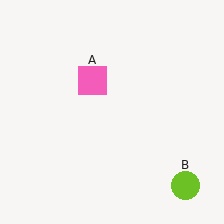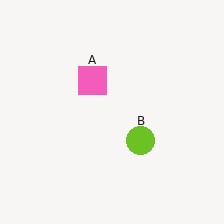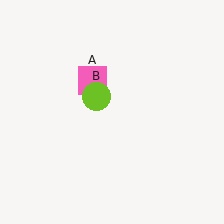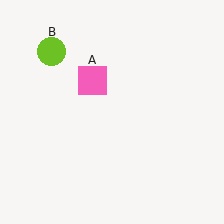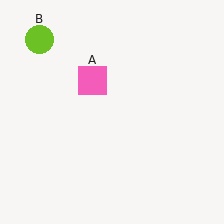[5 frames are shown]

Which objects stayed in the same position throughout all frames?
Pink square (object A) remained stationary.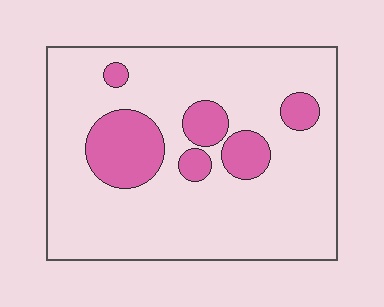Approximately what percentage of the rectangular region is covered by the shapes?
Approximately 20%.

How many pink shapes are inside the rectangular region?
6.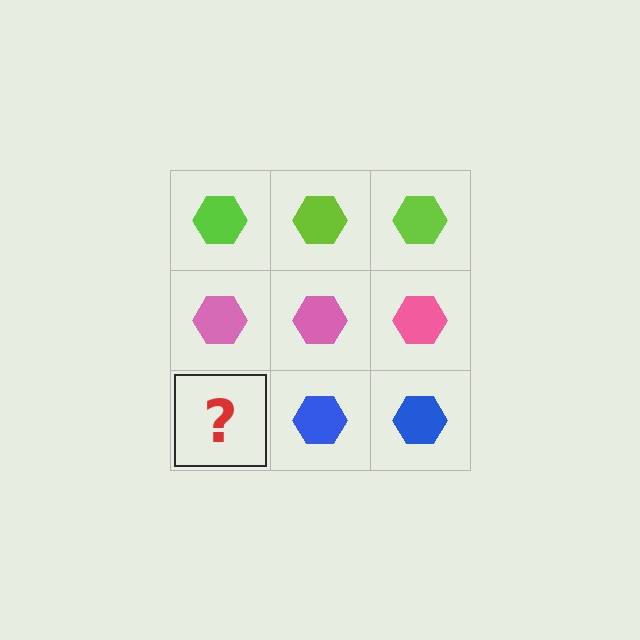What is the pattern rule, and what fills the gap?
The rule is that each row has a consistent color. The gap should be filled with a blue hexagon.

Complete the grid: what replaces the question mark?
The question mark should be replaced with a blue hexagon.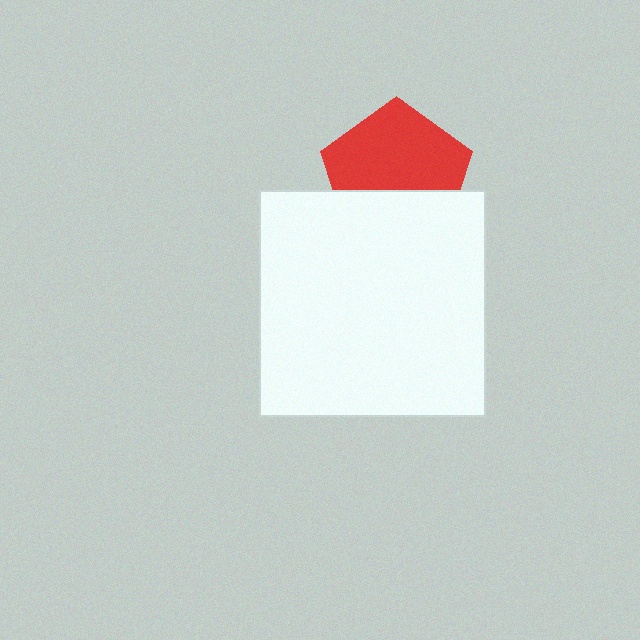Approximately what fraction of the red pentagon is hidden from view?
Roughly 38% of the red pentagon is hidden behind the white square.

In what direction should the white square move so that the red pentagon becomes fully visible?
The white square should move down. That is the shortest direction to clear the overlap and leave the red pentagon fully visible.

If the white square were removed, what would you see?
You would see the complete red pentagon.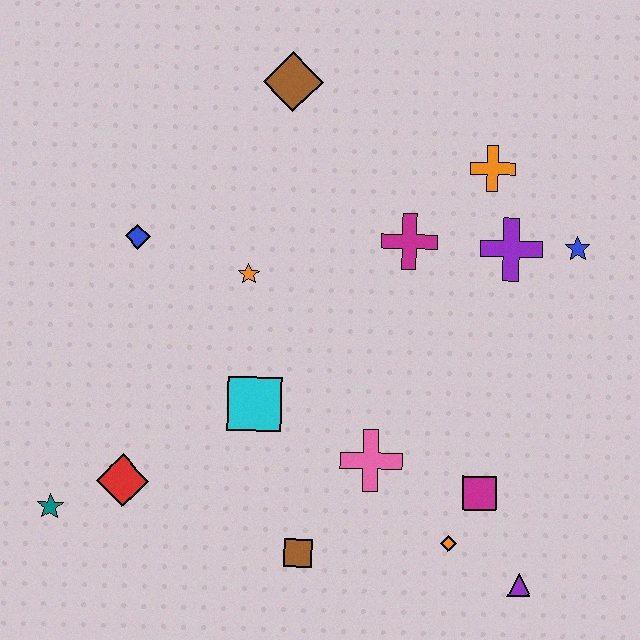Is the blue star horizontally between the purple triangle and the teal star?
No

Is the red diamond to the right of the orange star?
No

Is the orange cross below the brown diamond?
Yes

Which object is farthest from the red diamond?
The blue star is farthest from the red diamond.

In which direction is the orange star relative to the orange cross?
The orange star is to the left of the orange cross.